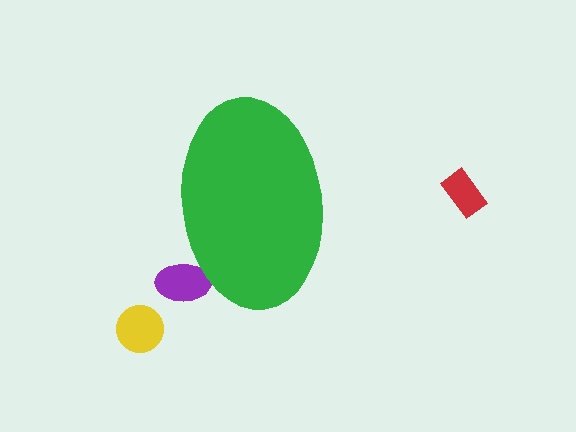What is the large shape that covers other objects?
A green ellipse.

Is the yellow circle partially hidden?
No, the yellow circle is fully visible.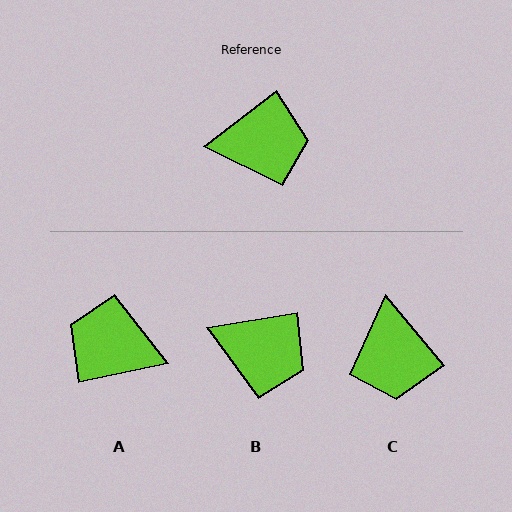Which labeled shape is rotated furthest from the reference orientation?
A, about 154 degrees away.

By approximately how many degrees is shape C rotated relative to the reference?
Approximately 88 degrees clockwise.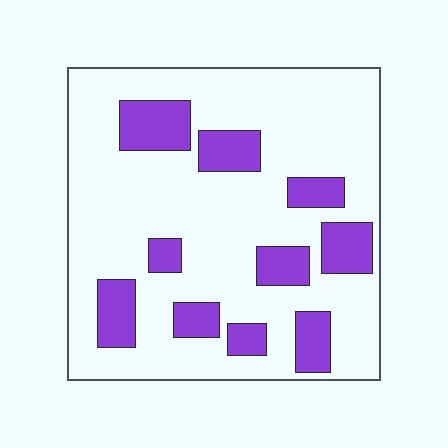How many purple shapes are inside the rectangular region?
10.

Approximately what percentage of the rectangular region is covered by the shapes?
Approximately 20%.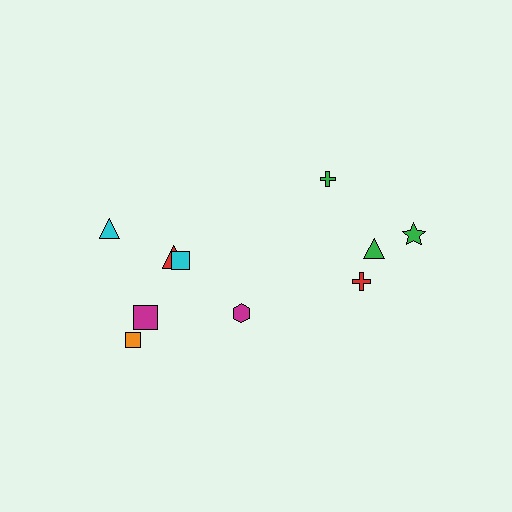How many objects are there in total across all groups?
There are 10 objects.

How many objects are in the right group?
There are 4 objects.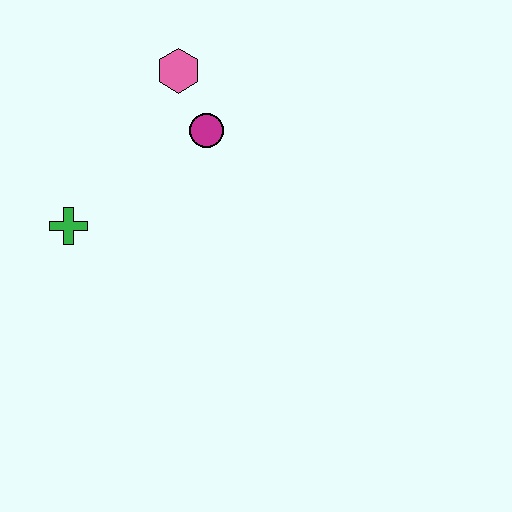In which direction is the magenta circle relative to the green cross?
The magenta circle is to the right of the green cross.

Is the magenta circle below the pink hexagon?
Yes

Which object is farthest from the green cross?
The pink hexagon is farthest from the green cross.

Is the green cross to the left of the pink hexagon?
Yes